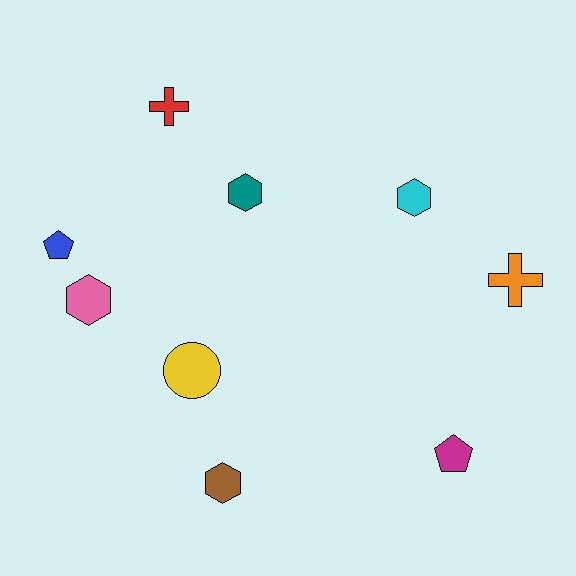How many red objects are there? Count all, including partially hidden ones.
There is 1 red object.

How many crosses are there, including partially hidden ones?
There are 2 crosses.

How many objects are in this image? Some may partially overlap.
There are 9 objects.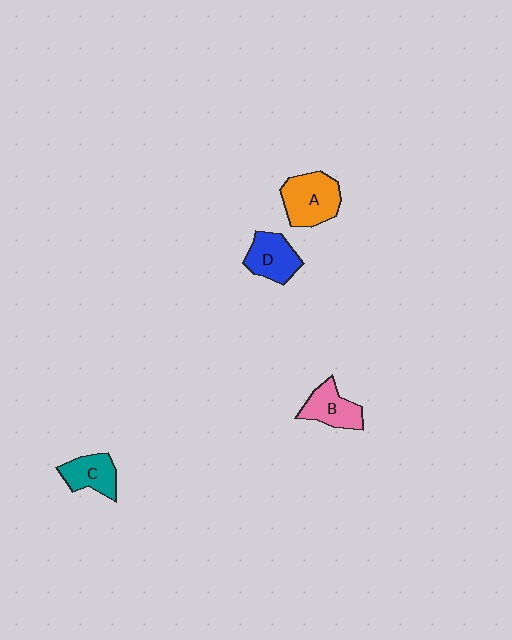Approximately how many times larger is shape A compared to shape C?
Approximately 1.4 times.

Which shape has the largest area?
Shape A (orange).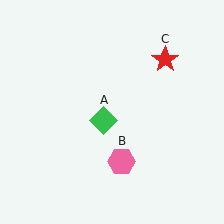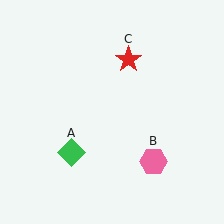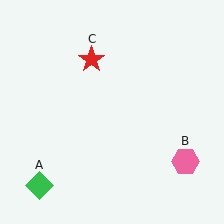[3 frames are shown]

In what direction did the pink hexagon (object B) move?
The pink hexagon (object B) moved right.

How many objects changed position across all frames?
3 objects changed position: green diamond (object A), pink hexagon (object B), red star (object C).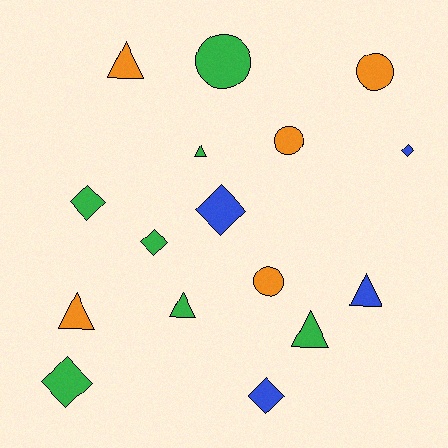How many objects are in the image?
There are 16 objects.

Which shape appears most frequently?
Triangle, with 6 objects.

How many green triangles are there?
There are 3 green triangles.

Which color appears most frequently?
Green, with 7 objects.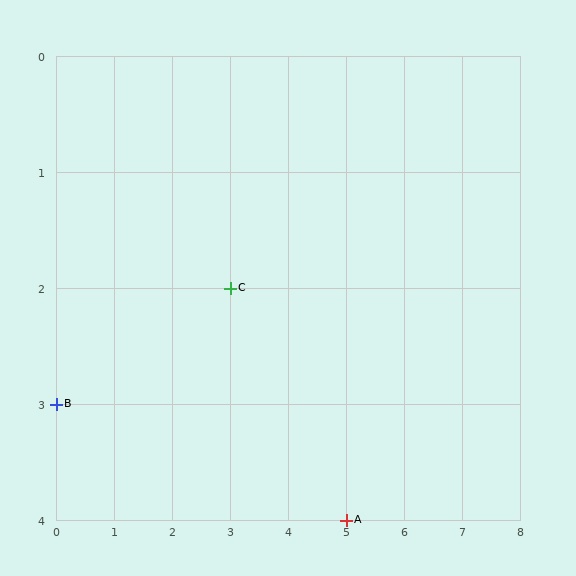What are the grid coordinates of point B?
Point B is at grid coordinates (0, 3).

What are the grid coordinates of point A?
Point A is at grid coordinates (5, 4).